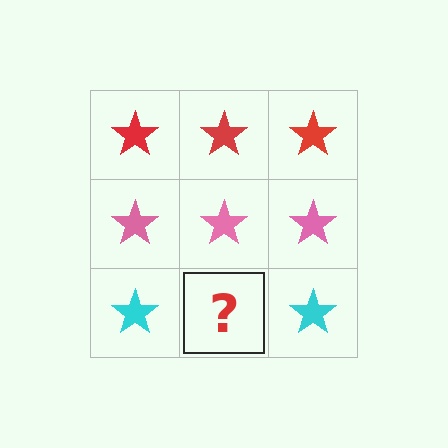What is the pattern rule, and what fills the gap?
The rule is that each row has a consistent color. The gap should be filled with a cyan star.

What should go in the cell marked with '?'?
The missing cell should contain a cyan star.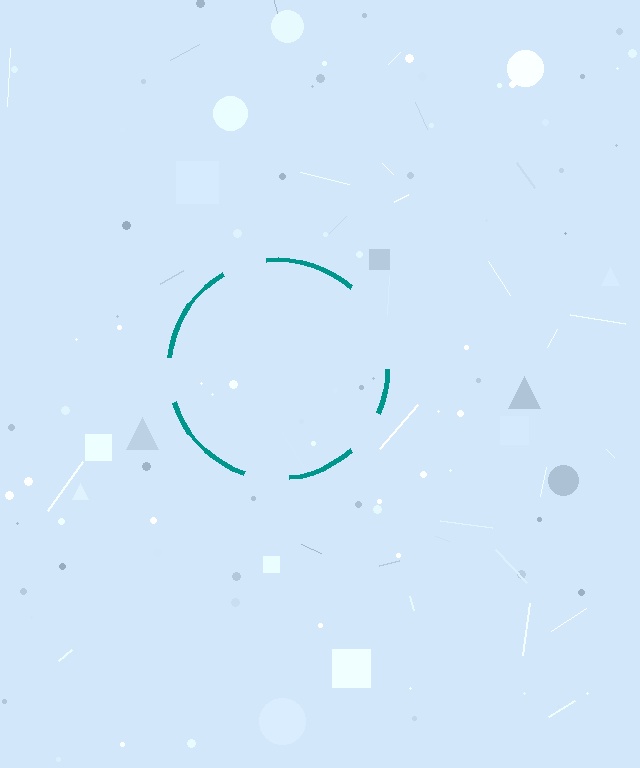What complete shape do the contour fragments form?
The contour fragments form a circle.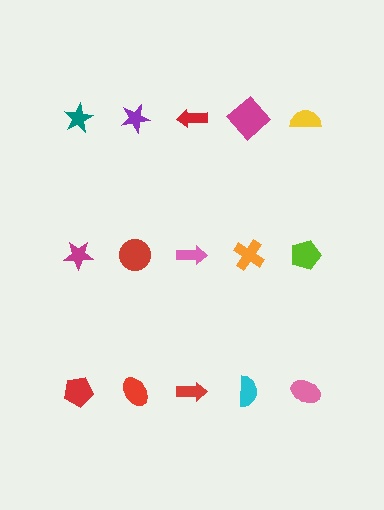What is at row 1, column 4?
A magenta diamond.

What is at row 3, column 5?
A pink ellipse.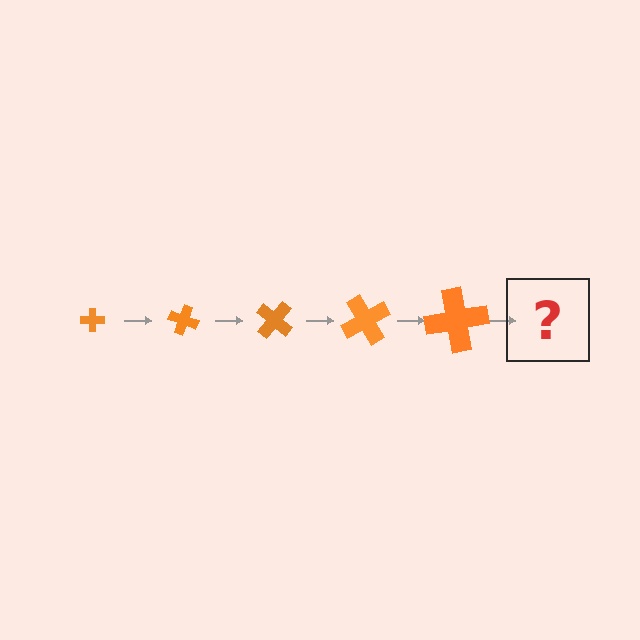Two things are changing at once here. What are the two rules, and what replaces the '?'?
The two rules are that the cross grows larger each step and it rotates 20 degrees each step. The '?' should be a cross, larger than the previous one and rotated 100 degrees from the start.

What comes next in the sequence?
The next element should be a cross, larger than the previous one and rotated 100 degrees from the start.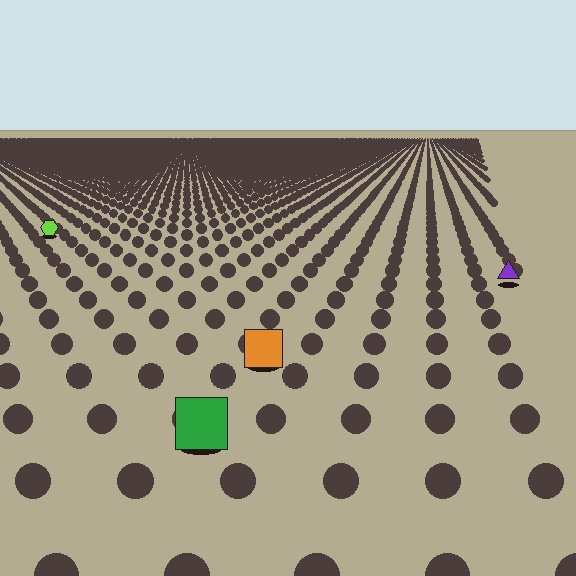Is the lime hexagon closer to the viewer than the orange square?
No. The orange square is closer — you can tell from the texture gradient: the ground texture is coarser near it.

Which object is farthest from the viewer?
The lime hexagon is farthest from the viewer. It appears smaller and the ground texture around it is denser.